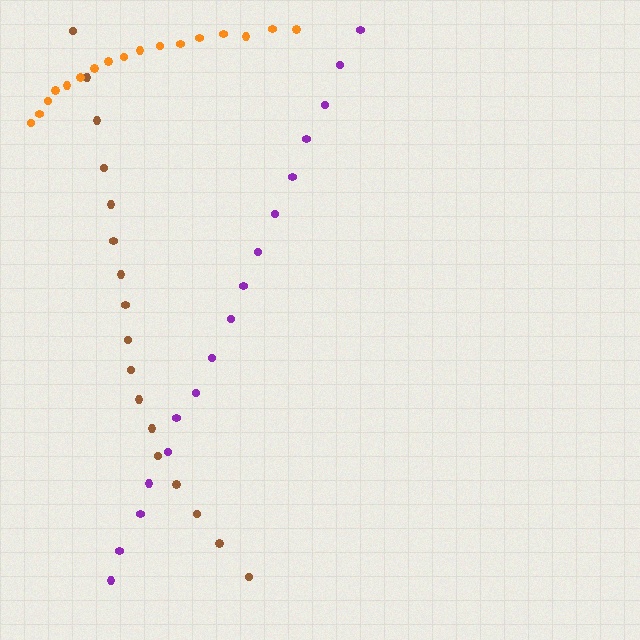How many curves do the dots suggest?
There are 3 distinct paths.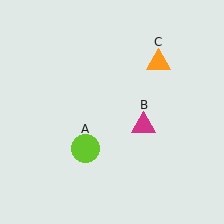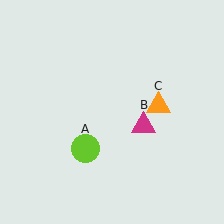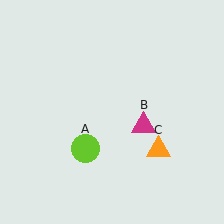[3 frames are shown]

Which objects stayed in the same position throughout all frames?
Lime circle (object A) and magenta triangle (object B) remained stationary.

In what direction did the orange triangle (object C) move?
The orange triangle (object C) moved down.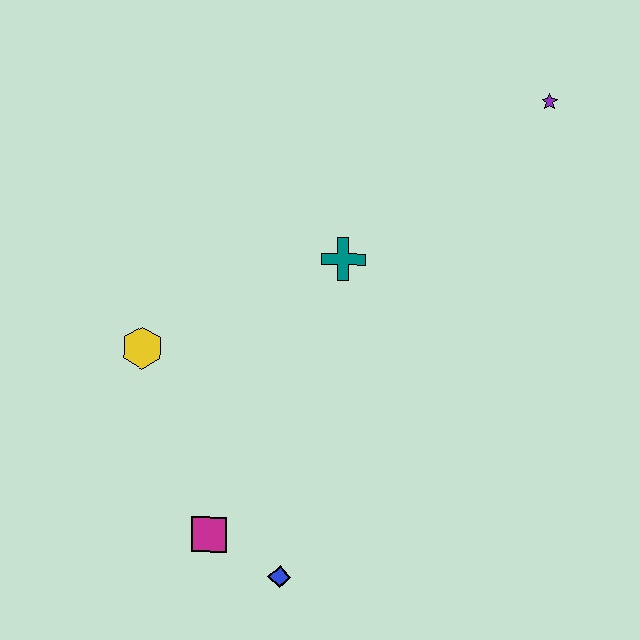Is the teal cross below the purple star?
Yes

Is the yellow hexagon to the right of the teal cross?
No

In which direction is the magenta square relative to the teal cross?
The magenta square is below the teal cross.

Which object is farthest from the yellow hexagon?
The purple star is farthest from the yellow hexagon.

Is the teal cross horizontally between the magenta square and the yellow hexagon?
No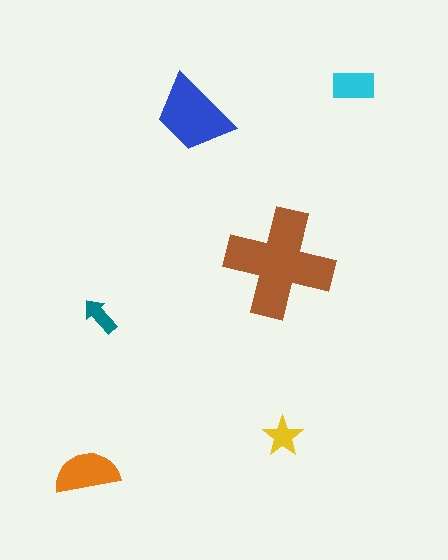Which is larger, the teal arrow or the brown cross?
The brown cross.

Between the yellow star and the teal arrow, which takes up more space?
The yellow star.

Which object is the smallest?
The teal arrow.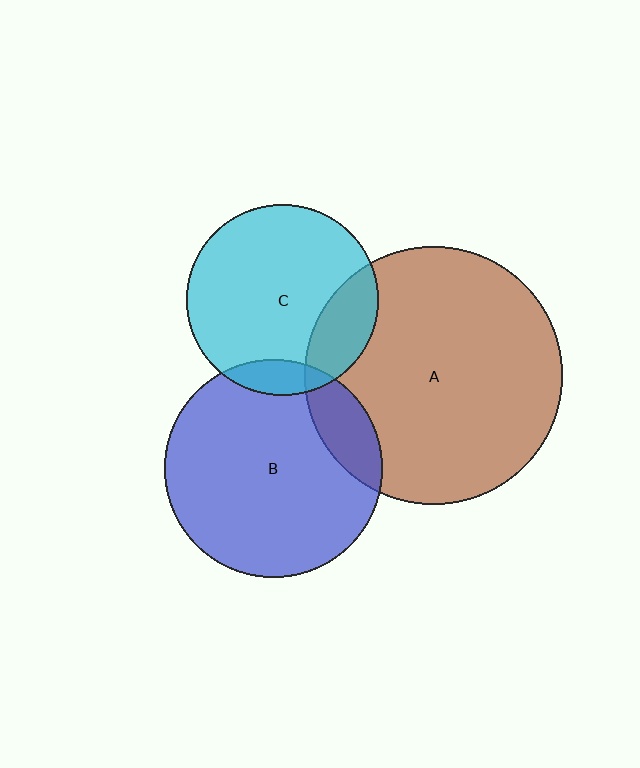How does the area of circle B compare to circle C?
Approximately 1.3 times.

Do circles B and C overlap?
Yes.